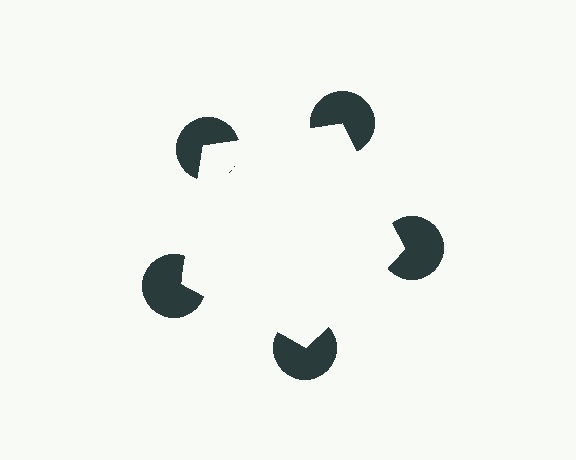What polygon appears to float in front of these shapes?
An illusory pentagon — its edges are inferred from the aligned wedge cuts in the pac-man discs, not physically drawn.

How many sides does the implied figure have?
5 sides.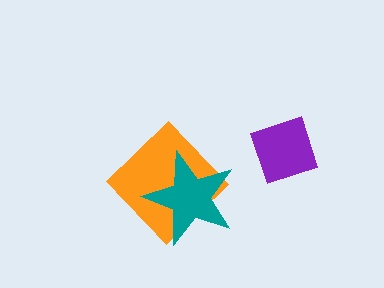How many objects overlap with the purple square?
0 objects overlap with the purple square.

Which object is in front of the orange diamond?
The teal star is in front of the orange diamond.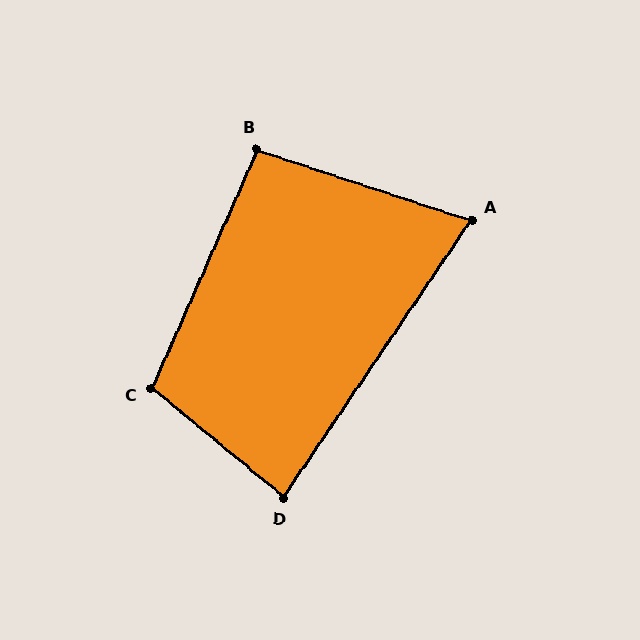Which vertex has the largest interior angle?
C, at approximately 106 degrees.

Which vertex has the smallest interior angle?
A, at approximately 74 degrees.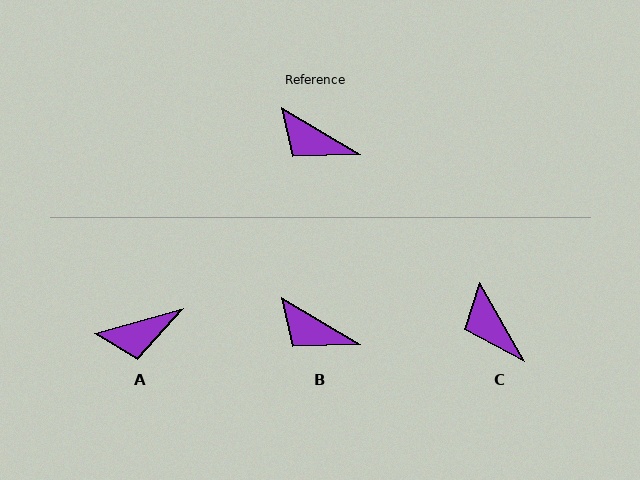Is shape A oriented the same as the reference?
No, it is off by about 47 degrees.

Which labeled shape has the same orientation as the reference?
B.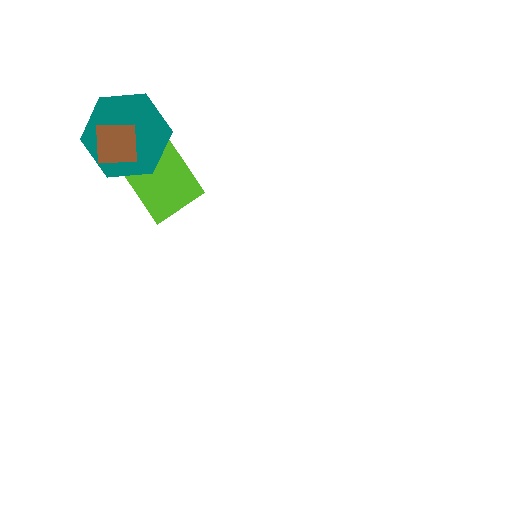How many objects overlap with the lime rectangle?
2 objects overlap with the lime rectangle.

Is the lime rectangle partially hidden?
Yes, it is partially covered by another shape.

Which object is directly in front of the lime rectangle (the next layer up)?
The teal hexagon is directly in front of the lime rectangle.